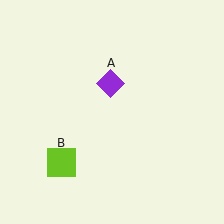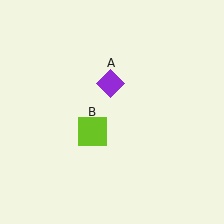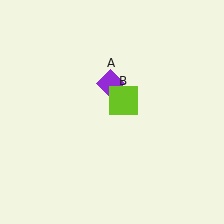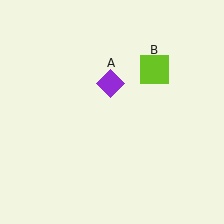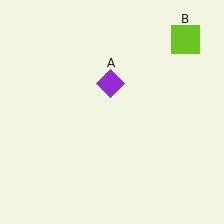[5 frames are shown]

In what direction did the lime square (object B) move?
The lime square (object B) moved up and to the right.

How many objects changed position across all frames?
1 object changed position: lime square (object B).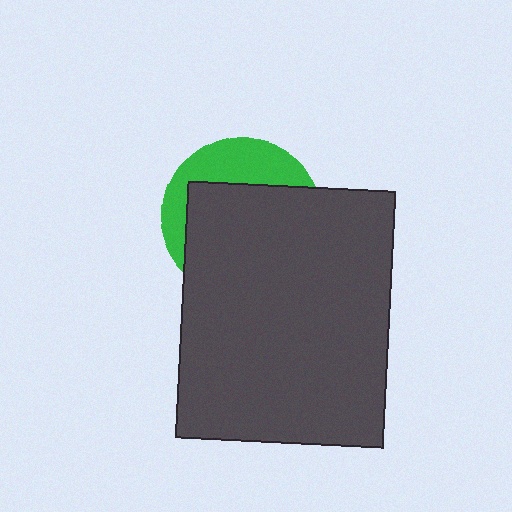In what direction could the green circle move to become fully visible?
The green circle could move up. That would shift it out from behind the dark gray rectangle entirely.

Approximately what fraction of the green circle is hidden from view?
Roughly 68% of the green circle is hidden behind the dark gray rectangle.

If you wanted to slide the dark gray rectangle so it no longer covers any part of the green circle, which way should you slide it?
Slide it down — that is the most direct way to separate the two shapes.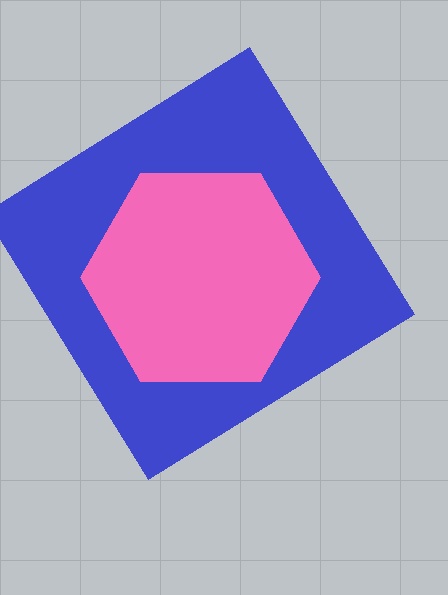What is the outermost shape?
The blue diamond.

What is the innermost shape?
The pink hexagon.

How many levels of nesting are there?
2.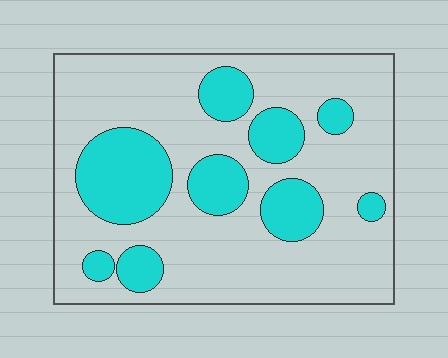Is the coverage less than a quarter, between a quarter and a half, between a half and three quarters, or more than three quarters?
Between a quarter and a half.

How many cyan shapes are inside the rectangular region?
9.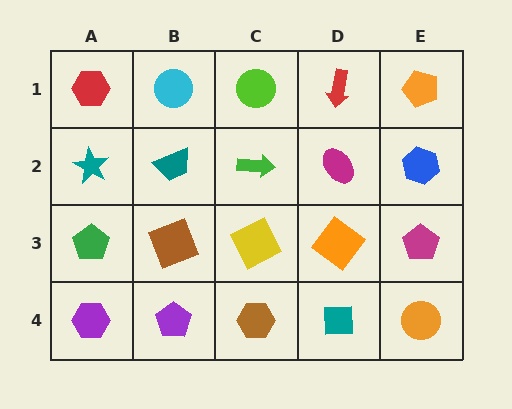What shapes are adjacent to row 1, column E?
A blue hexagon (row 2, column E), a red arrow (row 1, column D).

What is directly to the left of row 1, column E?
A red arrow.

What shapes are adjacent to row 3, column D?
A magenta ellipse (row 2, column D), a teal square (row 4, column D), a yellow square (row 3, column C), a magenta pentagon (row 3, column E).